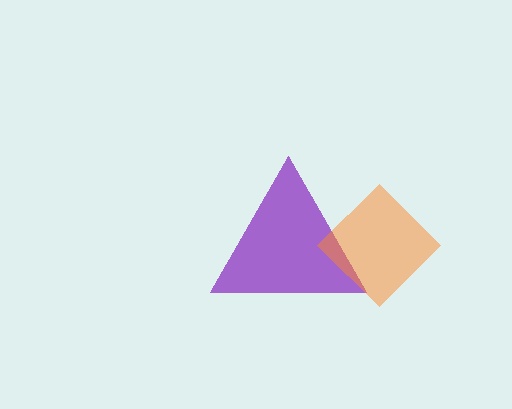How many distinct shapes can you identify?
There are 2 distinct shapes: a purple triangle, an orange diamond.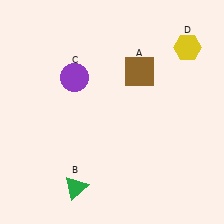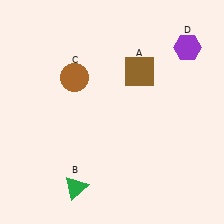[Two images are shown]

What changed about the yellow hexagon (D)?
In Image 1, D is yellow. In Image 2, it changed to purple.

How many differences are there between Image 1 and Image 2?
There are 2 differences between the two images.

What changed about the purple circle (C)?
In Image 1, C is purple. In Image 2, it changed to brown.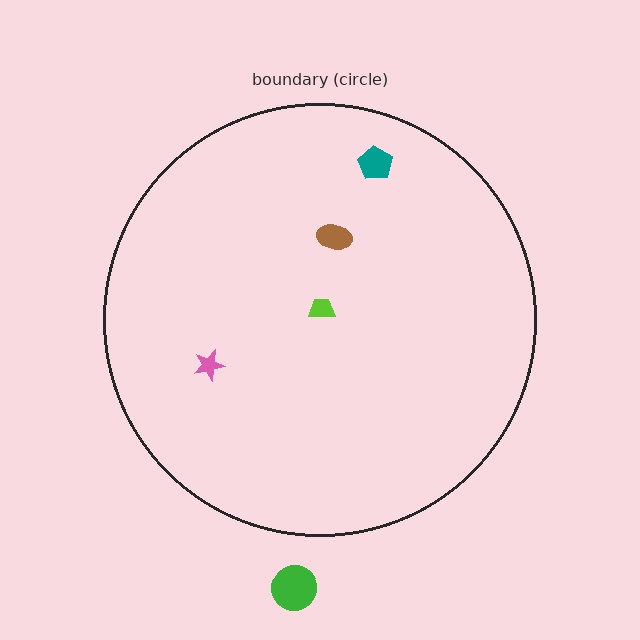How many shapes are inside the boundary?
4 inside, 1 outside.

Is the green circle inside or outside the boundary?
Outside.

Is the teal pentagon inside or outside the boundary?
Inside.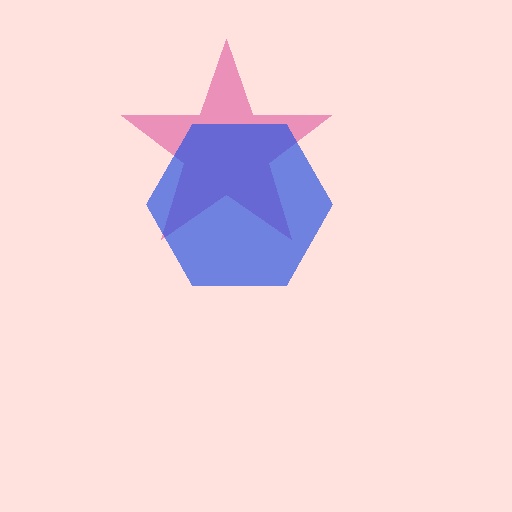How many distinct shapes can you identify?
There are 2 distinct shapes: a magenta star, a blue hexagon.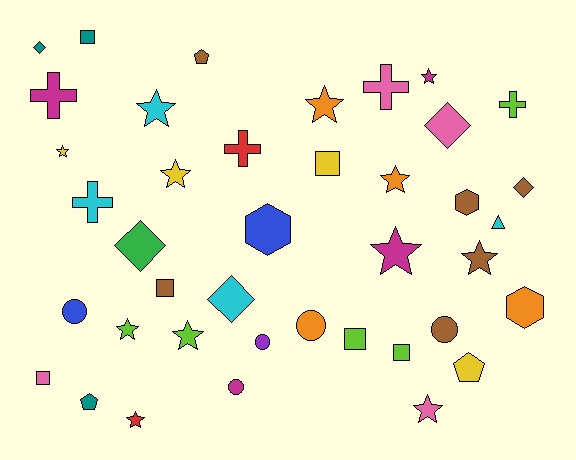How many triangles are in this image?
There is 1 triangle.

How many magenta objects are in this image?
There are 4 magenta objects.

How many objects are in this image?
There are 40 objects.